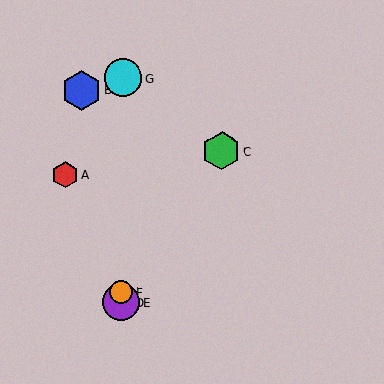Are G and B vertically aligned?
No, G is at x≈123 and B is at x≈82.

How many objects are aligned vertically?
4 objects (D, E, F, G) are aligned vertically.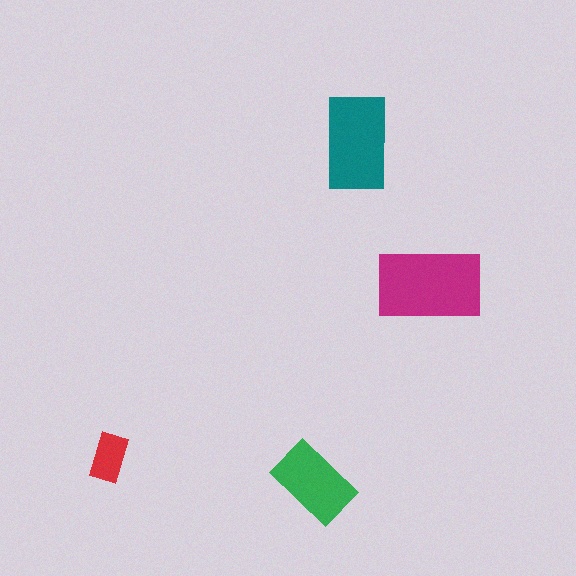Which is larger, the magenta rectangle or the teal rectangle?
The magenta one.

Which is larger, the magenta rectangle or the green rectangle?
The magenta one.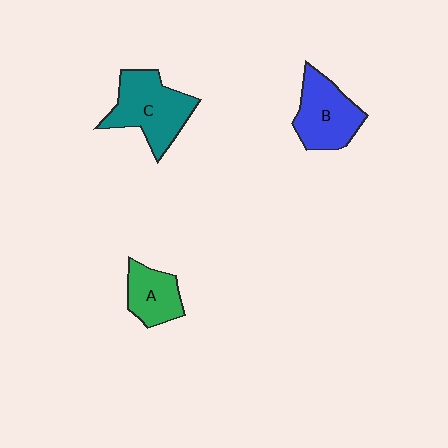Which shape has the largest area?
Shape C (teal).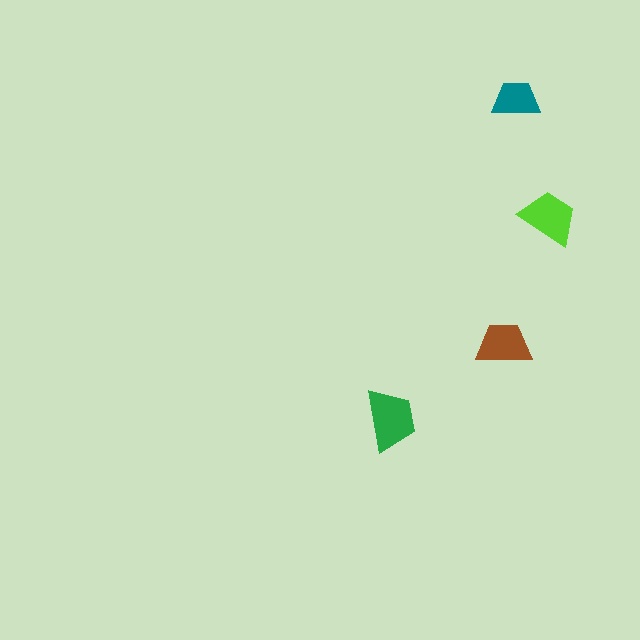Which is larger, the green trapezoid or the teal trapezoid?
The green one.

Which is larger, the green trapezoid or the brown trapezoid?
The green one.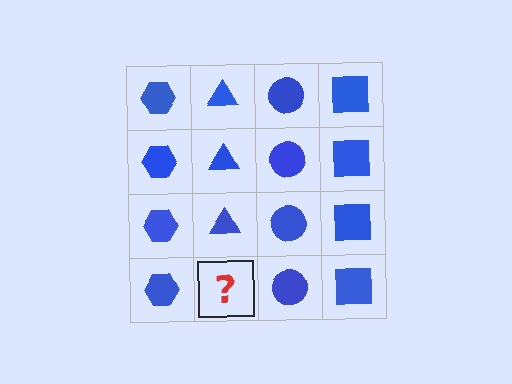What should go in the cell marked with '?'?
The missing cell should contain a blue triangle.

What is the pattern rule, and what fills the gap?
The rule is that each column has a consistent shape. The gap should be filled with a blue triangle.